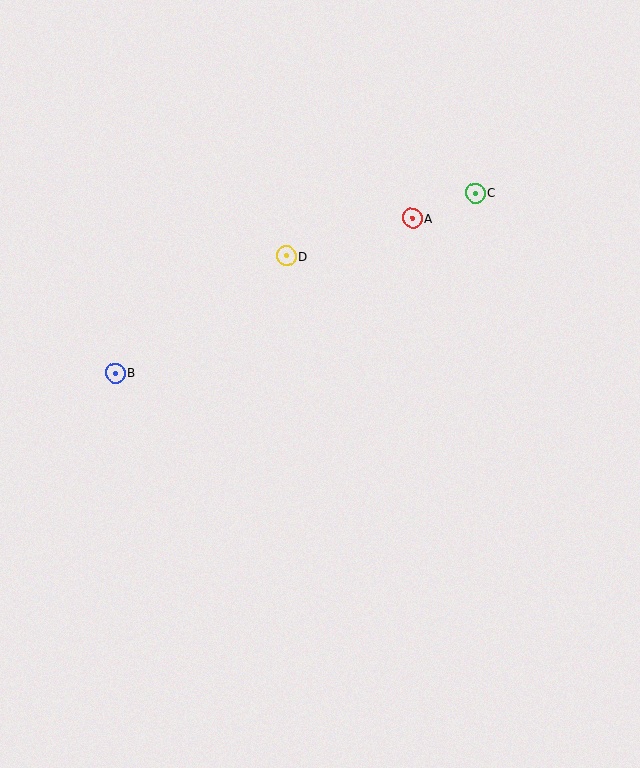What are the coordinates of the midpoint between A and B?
The midpoint between A and B is at (264, 296).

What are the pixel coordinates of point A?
Point A is at (412, 218).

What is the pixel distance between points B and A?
The distance between B and A is 334 pixels.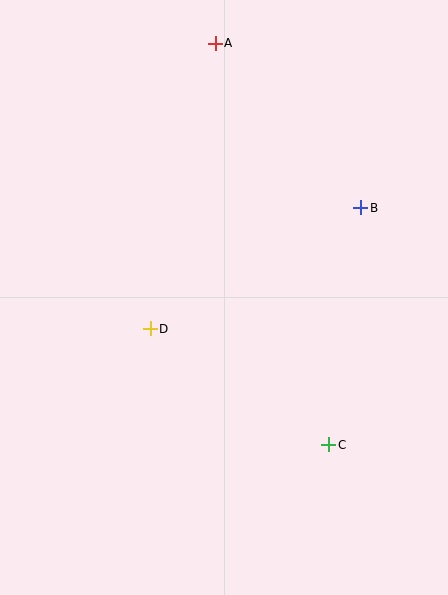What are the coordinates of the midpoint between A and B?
The midpoint between A and B is at (288, 126).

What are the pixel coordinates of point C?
Point C is at (329, 445).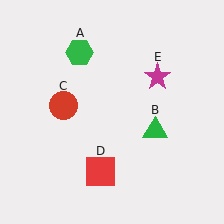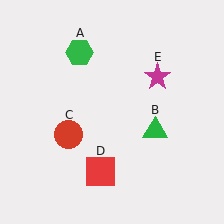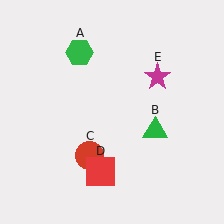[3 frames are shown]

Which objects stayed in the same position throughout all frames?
Green hexagon (object A) and green triangle (object B) and red square (object D) and magenta star (object E) remained stationary.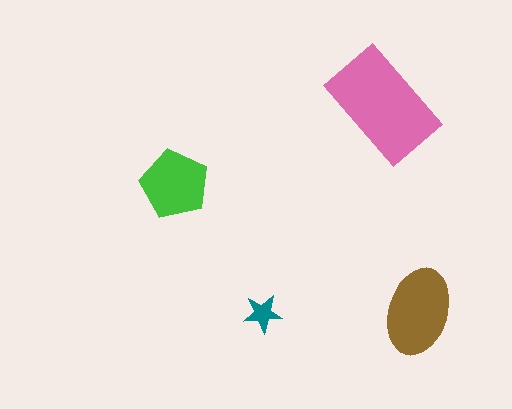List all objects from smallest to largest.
The teal star, the green pentagon, the brown ellipse, the pink rectangle.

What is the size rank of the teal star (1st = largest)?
4th.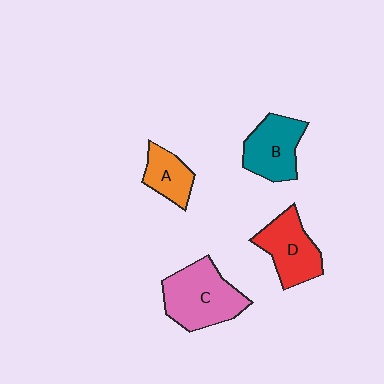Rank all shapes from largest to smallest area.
From largest to smallest: C (pink), D (red), B (teal), A (orange).